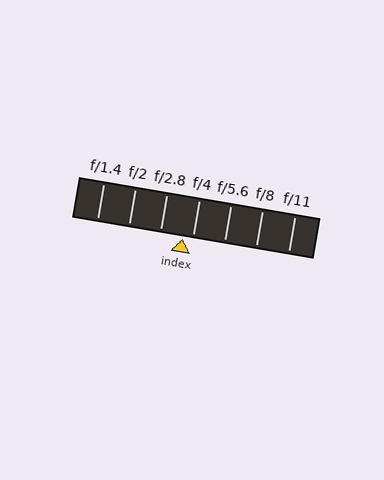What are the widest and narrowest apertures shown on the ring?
The widest aperture shown is f/1.4 and the narrowest is f/11.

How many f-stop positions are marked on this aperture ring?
There are 7 f-stop positions marked.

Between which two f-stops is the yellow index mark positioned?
The index mark is between f/2.8 and f/4.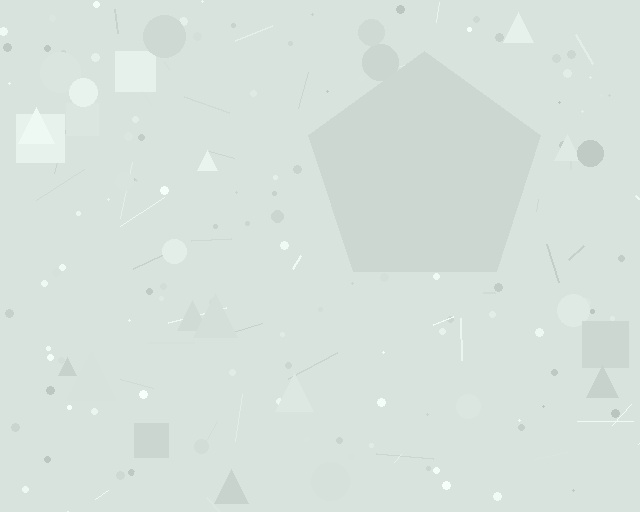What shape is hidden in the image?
A pentagon is hidden in the image.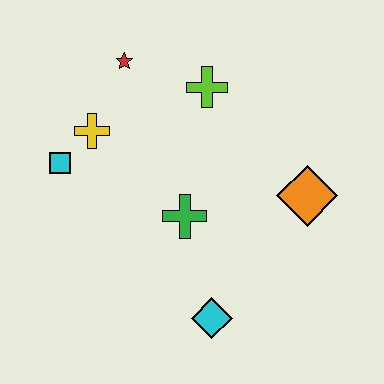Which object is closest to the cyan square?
The yellow cross is closest to the cyan square.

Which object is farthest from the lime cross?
The cyan diamond is farthest from the lime cross.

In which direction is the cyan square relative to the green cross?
The cyan square is to the left of the green cross.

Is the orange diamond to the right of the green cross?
Yes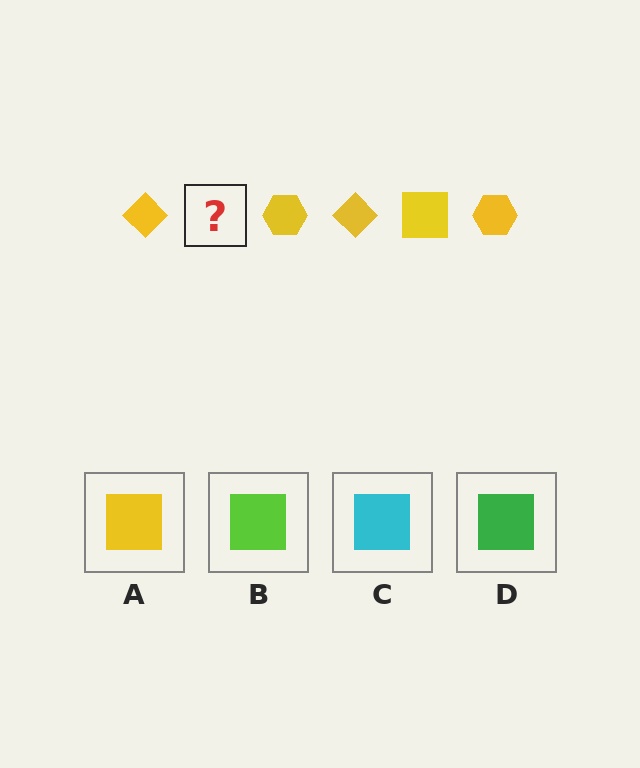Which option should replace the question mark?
Option A.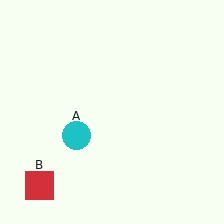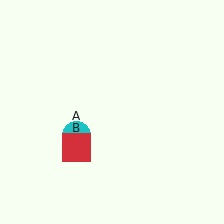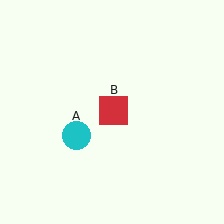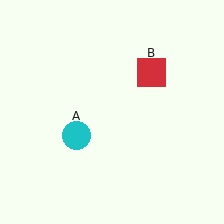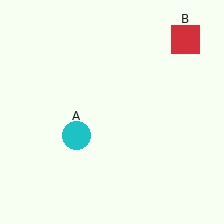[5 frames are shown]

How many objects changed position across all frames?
1 object changed position: red square (object B).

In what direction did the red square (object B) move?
The red square (object B) moved up and to the right.